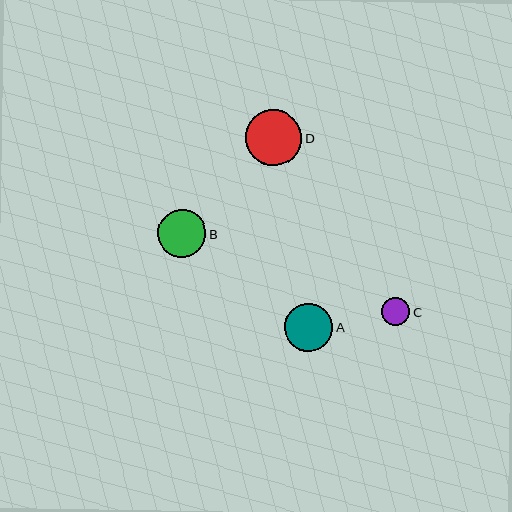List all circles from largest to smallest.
From largest to smallest: D, B, A, C.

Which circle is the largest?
Circle D is the largest with a size of approximately 56 pixels.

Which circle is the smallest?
Circle C is the smallest with a size of approximately 28 pixels.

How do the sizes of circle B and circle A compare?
Circle B and circle A are approximately the same size.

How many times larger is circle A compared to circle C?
Circle A is approximately 1.7 times the size of circle C.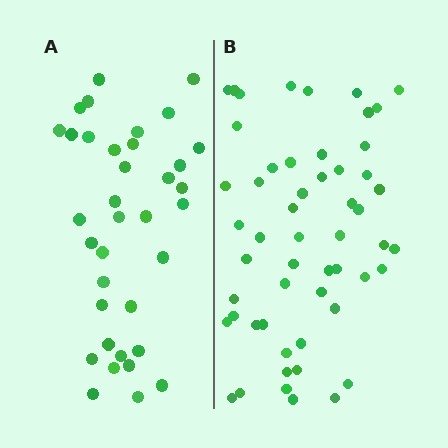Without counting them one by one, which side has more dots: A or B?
Region B (the right region) has more dots.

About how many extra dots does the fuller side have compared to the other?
Region B has approximately 20 more dots than region A.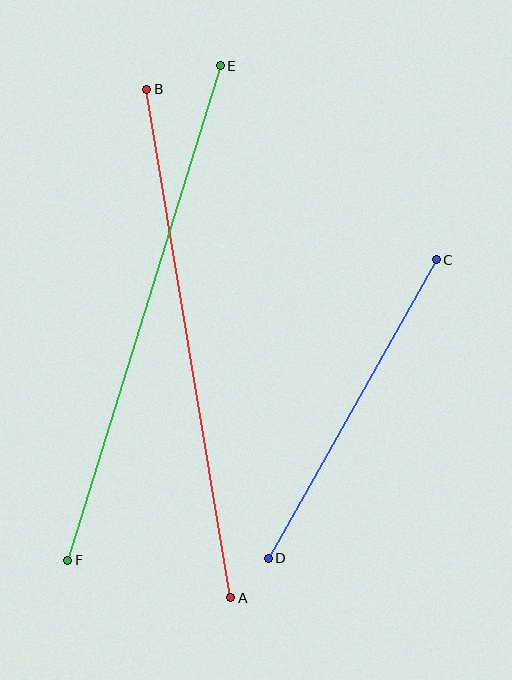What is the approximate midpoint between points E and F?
The midpoint is at approximately (144, 313) pixels.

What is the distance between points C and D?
The distance is approximately 343 pixels.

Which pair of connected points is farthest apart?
Points E and F are farthest apart.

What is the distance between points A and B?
The distance is approximately 515 pixels.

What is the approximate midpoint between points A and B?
The midpoint is at approximately (189, 343) pixels.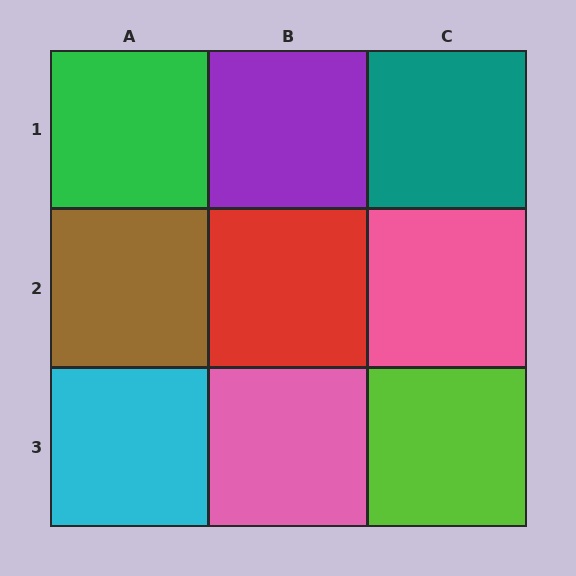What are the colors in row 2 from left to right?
Brown, red, pink.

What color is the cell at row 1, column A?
Green.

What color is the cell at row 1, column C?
Teal.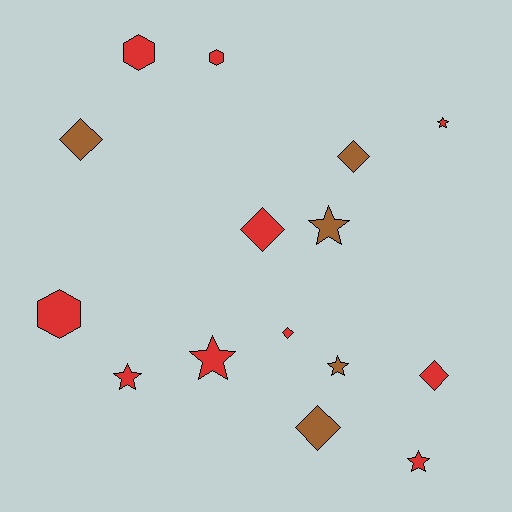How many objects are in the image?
There are 15 objects.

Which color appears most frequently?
Red, with 10 objects.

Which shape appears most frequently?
Star, with 6 objects.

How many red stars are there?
There are 4 red stars.